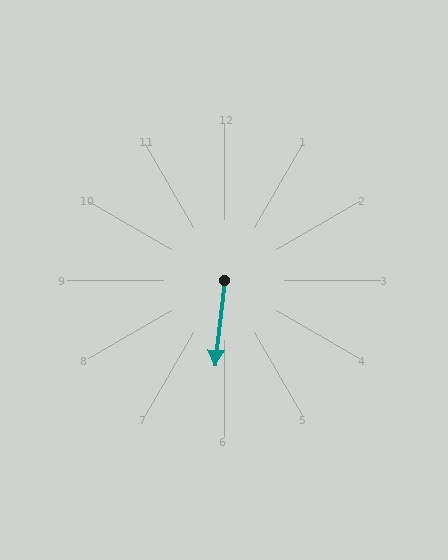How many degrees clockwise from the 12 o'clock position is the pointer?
Approximately 186 degrees.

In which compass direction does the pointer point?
South.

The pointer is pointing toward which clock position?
Roughly 6 o'clock.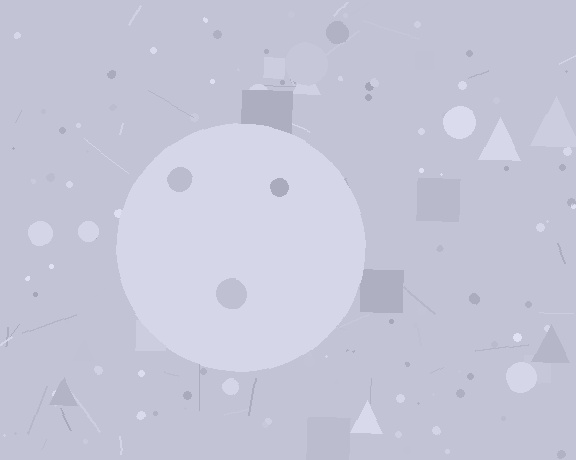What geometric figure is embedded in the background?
A circle is embedded in the background.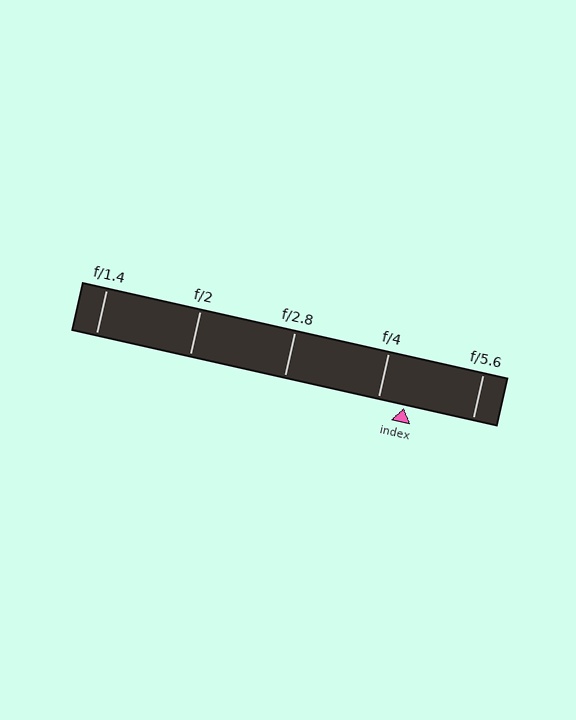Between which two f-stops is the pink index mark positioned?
The index mark is between f/4 and f/5.6.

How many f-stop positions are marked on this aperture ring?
There are 5 f-stop positions marked.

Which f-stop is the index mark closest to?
The index mark is closest to f/4.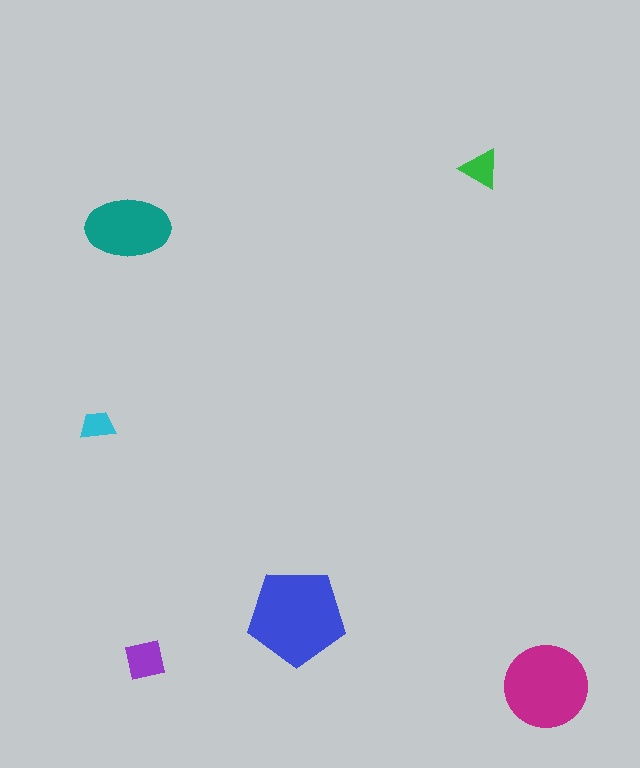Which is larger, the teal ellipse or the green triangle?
The teal ellipse.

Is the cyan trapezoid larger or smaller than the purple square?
Smaller.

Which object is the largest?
The blue pentagon.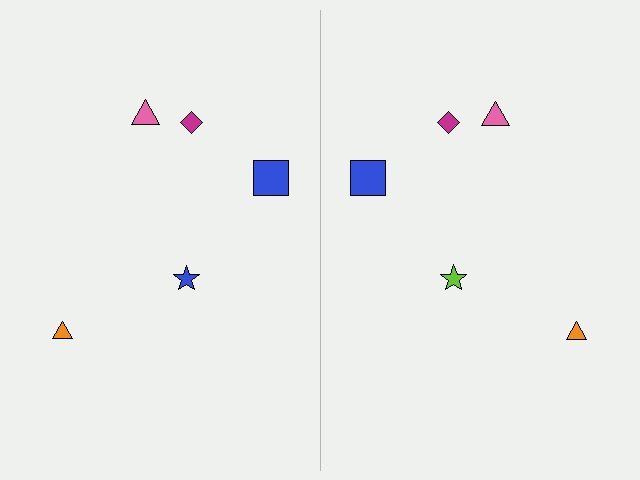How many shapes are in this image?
There are 10 shapes in this image.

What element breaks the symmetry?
The lime star on the right side breaks the symmetry — its mirror counterpart is blue.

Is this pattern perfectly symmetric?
No, the pattern is not perfectly symmetric. The lime star on the right side breaks the symmetry — its mirror counterpart is blue.